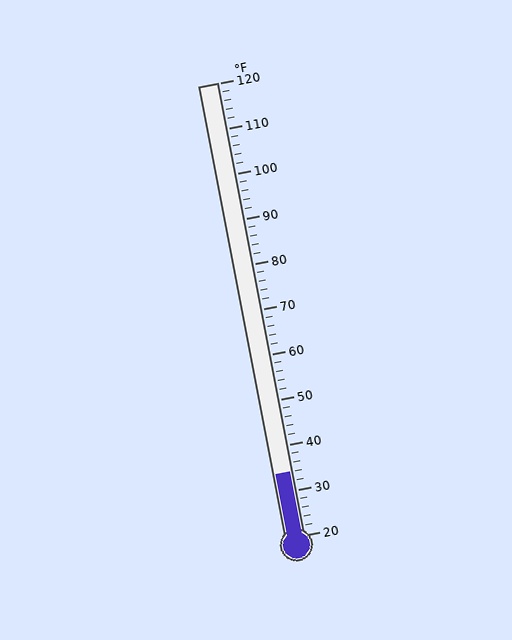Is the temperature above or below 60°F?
The temperature is below 60°F.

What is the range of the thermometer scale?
The thermometer scale ranges from 20°F to 120°F.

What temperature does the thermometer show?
The thermometer shows approximately 34°F.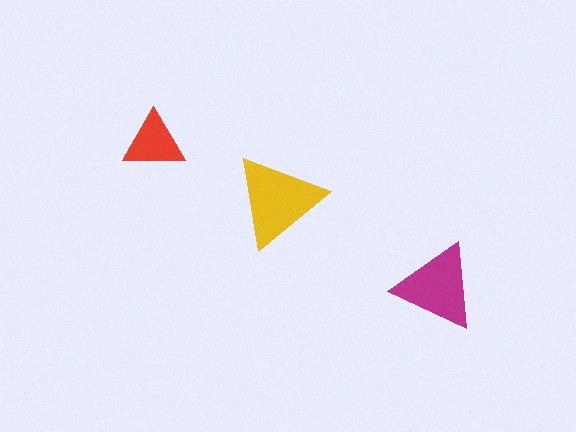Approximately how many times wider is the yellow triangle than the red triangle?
About 1.5 times wider.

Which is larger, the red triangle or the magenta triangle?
The magenta one.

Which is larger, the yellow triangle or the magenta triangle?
The yellow one.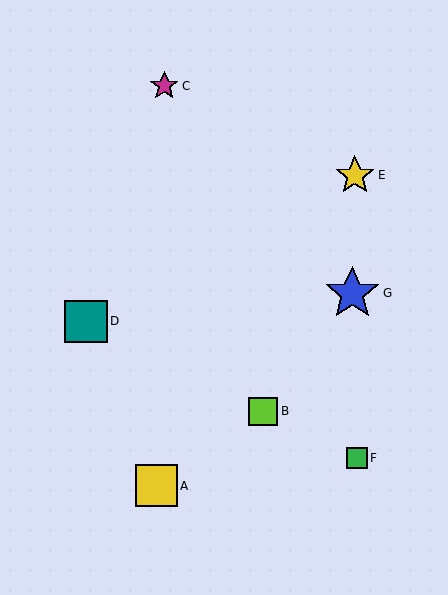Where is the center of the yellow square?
The center of the yellow square is at (156, 486).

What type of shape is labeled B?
Shape B is a lime square.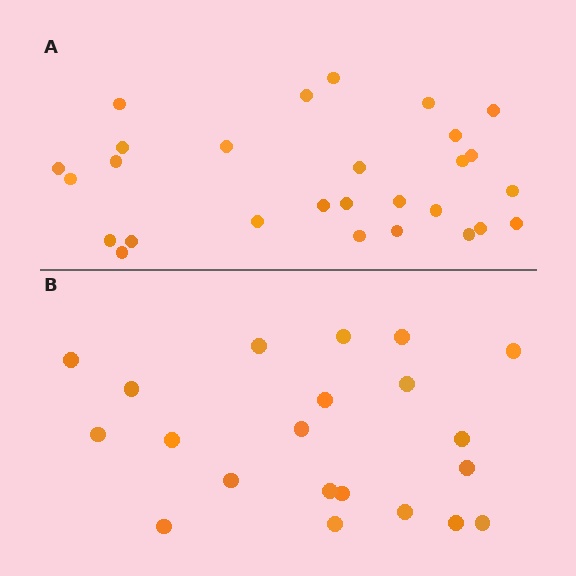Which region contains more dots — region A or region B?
Region A (the top region) has more dots.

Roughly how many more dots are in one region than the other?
Region A has roughly 8 or so more dots than region B.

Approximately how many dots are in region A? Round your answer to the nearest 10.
About 30 dots. (The exact count is 28, which rounds to 30.)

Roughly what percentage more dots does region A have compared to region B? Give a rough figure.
About 35% more.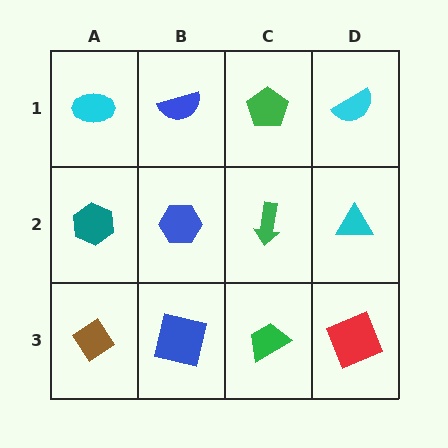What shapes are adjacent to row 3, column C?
A green arrow (row 2, column C), a blue square (row 3, column B), a red square (row 3, column D).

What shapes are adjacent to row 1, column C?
A green arrow (row 2, column C), a blue semicircle (row 1, column B), a cyan semicircle (row 1, column D).